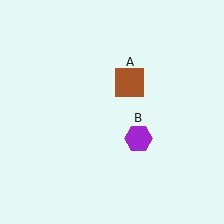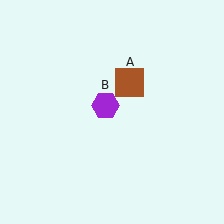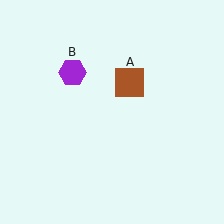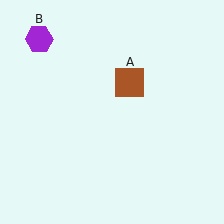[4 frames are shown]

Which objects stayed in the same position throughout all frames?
Brown square (object A) remained stationary.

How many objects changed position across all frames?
1 object changed position: purple hexagon (object B).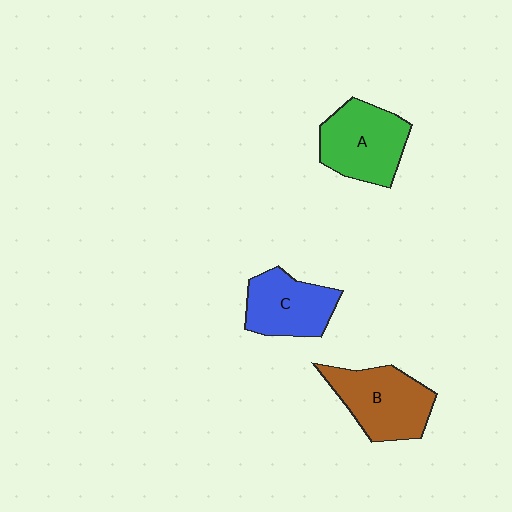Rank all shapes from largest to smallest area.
From largest to smallest: B (brown), A (green), C (blue).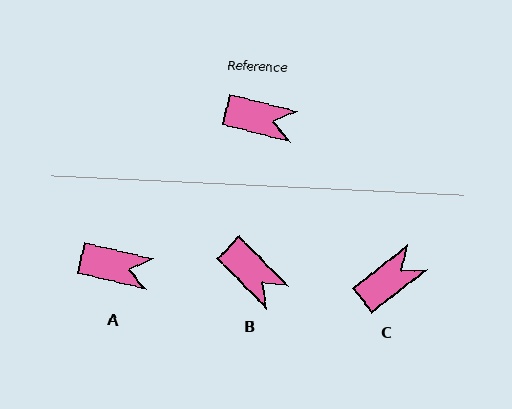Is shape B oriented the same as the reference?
No, it is off by about 32 degrees.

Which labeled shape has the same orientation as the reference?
A.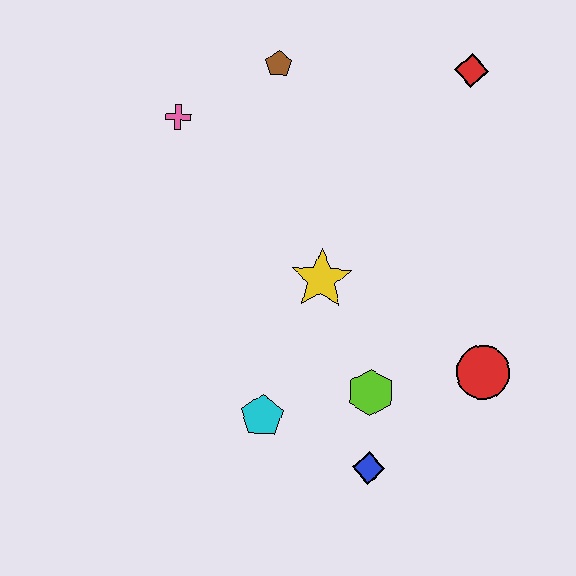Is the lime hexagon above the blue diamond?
Yes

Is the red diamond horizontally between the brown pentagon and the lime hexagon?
No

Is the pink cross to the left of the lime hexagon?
Yes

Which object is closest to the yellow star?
The lime hexagon is closest to the yellow star.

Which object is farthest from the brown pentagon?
The blue diamond is farthest from the brown pentagon.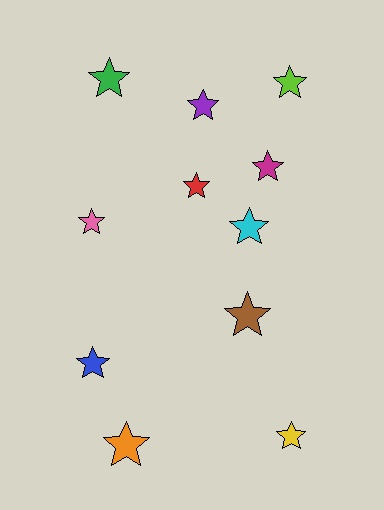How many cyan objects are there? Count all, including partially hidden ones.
There is 1 cyan object.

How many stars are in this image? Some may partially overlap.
There are 11 stars.